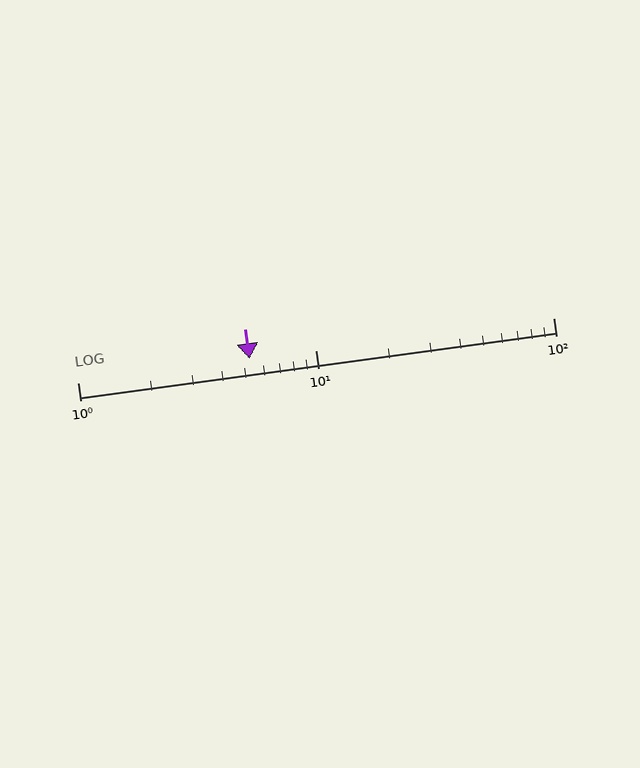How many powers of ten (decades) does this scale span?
The scale spans 2 decades, from 1 to 100.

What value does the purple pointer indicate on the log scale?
The pointer indicates approximately 5.3.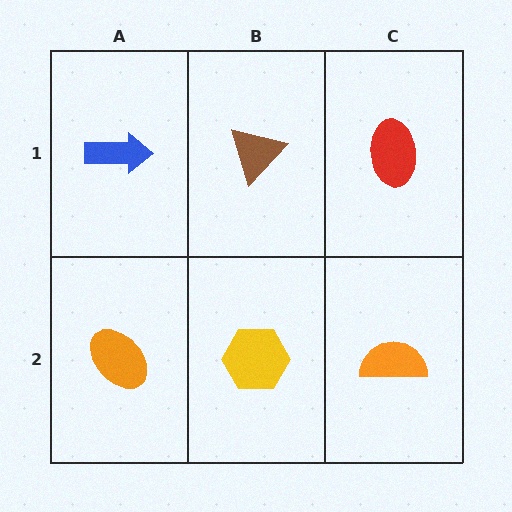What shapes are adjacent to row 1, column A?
An orange ellipse (row 2, column A), a brown triangle (row 1, column B).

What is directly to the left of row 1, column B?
A blue arrow.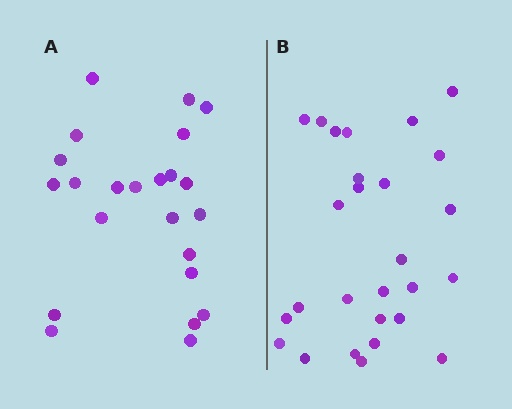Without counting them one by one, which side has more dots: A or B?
Region B (the right region) has more dots.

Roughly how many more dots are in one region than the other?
Region B has about 4 more dots than region A.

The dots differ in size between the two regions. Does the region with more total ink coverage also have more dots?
No. Region A has more total ink coverage because its dots are larger, but region B actually contains more individual dots. Total area can be misleading — the number of items is what matters here.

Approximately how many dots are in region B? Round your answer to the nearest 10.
About 30 dots. (The exact count is 27, which rounds to 30.)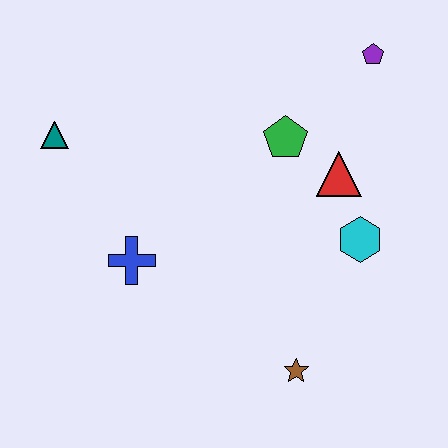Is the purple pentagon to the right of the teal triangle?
Yes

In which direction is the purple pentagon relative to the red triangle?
The purple pentagon is above the red triangle.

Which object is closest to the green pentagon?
The red triangle is closest to the green pentagon.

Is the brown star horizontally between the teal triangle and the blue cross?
No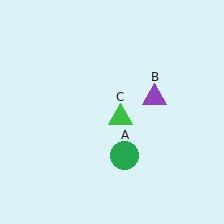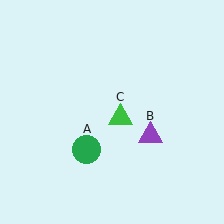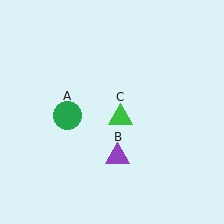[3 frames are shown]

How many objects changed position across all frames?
2 objects changed position: green circle (object A), purple triangle (object B).